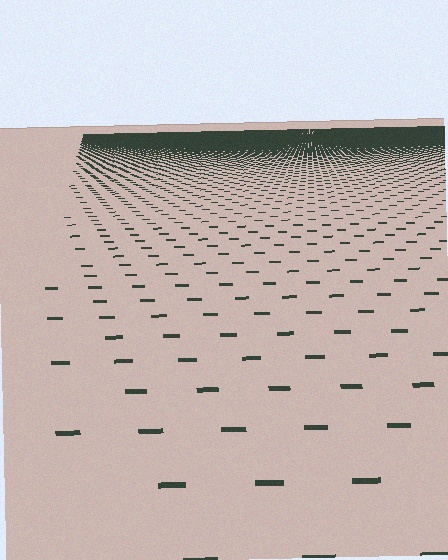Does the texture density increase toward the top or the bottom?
Density increases toward the top.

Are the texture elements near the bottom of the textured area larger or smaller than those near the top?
Larger. Near the bottom, elements are closer to the viewer and appear at a bigger on-screen size.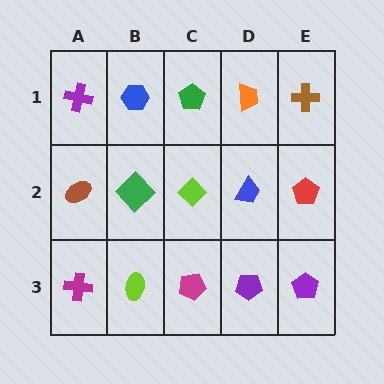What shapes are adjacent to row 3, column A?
A brown ellipse (row 2, column A), a lime ellipse (row 3, column B).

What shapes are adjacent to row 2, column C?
A green pentagon (row 1, column C), a magenta pentagon (row 3, column C), a green diamond (row 2, column B), a blue trapezoid (row 2, column D).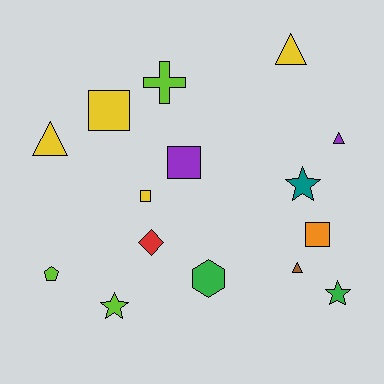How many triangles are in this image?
There are 4 triangles.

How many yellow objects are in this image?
There are 4 yellow objects.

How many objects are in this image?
There are 15 objects.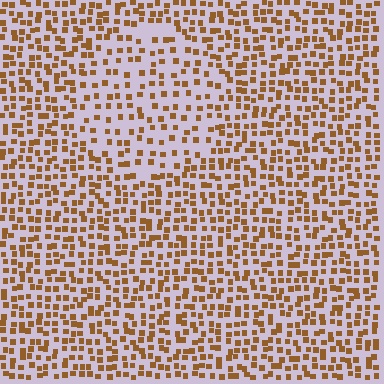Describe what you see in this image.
The image contains small brown elements arranged at two different densities. A circle-shaped region is visible where the elements are less densely packed than the surrounding area.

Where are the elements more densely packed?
The elements are more densely packed outside the circle boundary.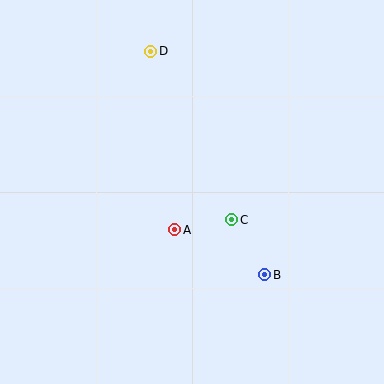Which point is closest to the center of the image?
Point A at (175, 230) is closest to the center.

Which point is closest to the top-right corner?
Point D is closest to the top-right corner.